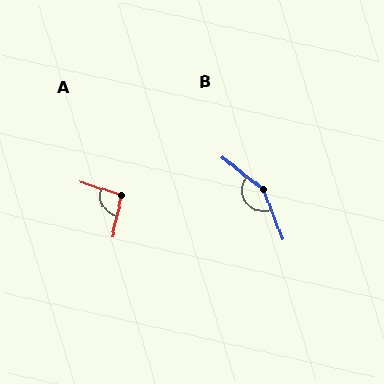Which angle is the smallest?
A, at approximately 95 degrees.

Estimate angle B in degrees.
Approximately 150 degrees.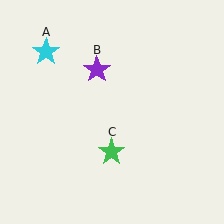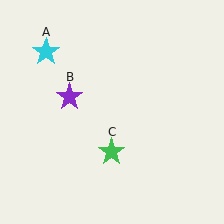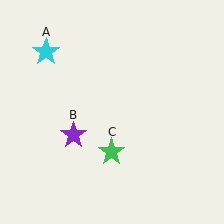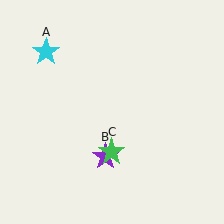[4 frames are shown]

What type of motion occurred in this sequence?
The purple star (object B) rotated counterclockwise around the center of the scene.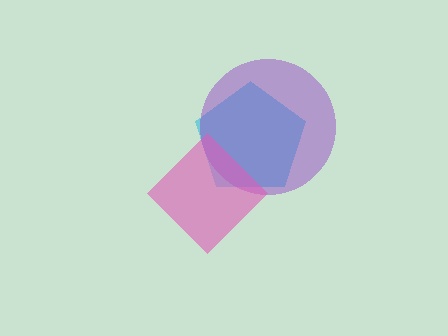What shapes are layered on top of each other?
The layered shapes are: a cyan pentagon, a purple circle, a pink diamond.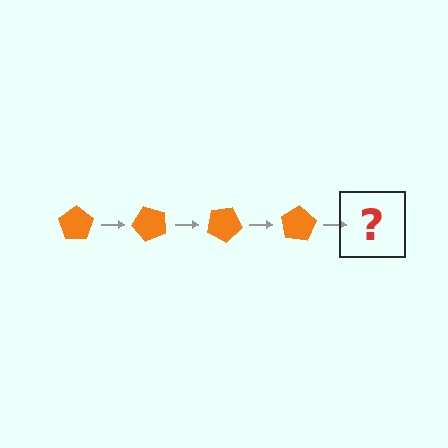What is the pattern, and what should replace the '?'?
The pattern is that the pentagon rotates 50 degrees each step. The '?' should be an orange pentagon rotated 200 degrees.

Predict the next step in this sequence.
The next step is an orange pentagon rotated 200 degrees.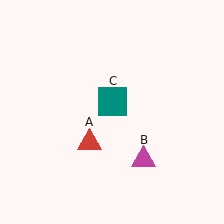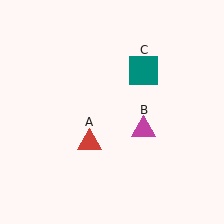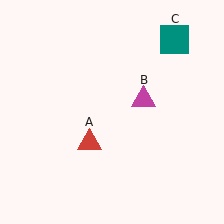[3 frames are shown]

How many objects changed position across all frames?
2 objects changed position: magenta triangle (object B), teal square (object C).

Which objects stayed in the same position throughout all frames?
Red triangle (object A) remained stationary.